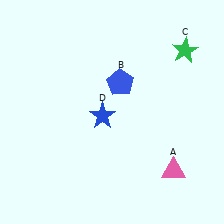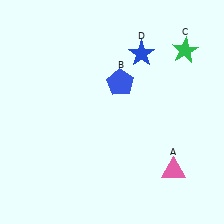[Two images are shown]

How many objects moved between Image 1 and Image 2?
1 object moved between the two images.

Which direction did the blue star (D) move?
The blue star (D) moved up.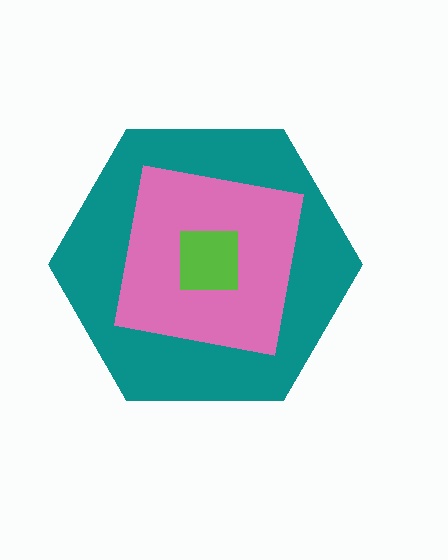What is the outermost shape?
The teal hexagon.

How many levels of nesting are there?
3.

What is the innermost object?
The lime square.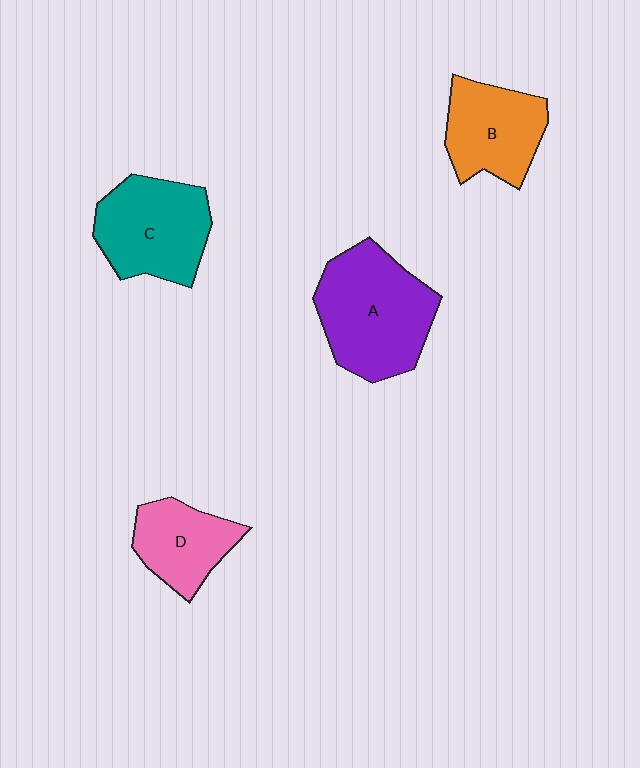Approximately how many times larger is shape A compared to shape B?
Approximately 1.4 times.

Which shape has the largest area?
Shape A (purple).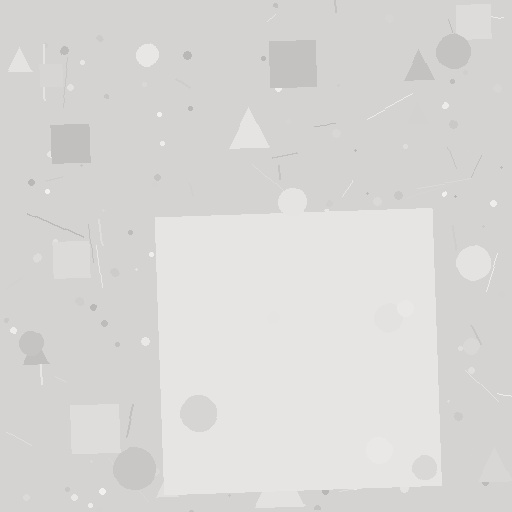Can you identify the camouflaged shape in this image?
The camouflaged shape is a square.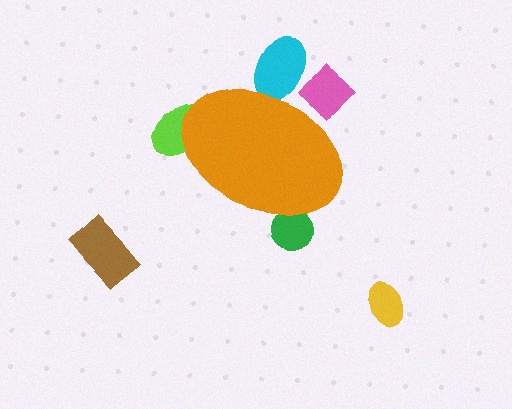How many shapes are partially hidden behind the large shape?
4 shapes are partially hidden.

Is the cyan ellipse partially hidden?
Yes, the cyan ellipse is partially hidden behind the orange ellipse.